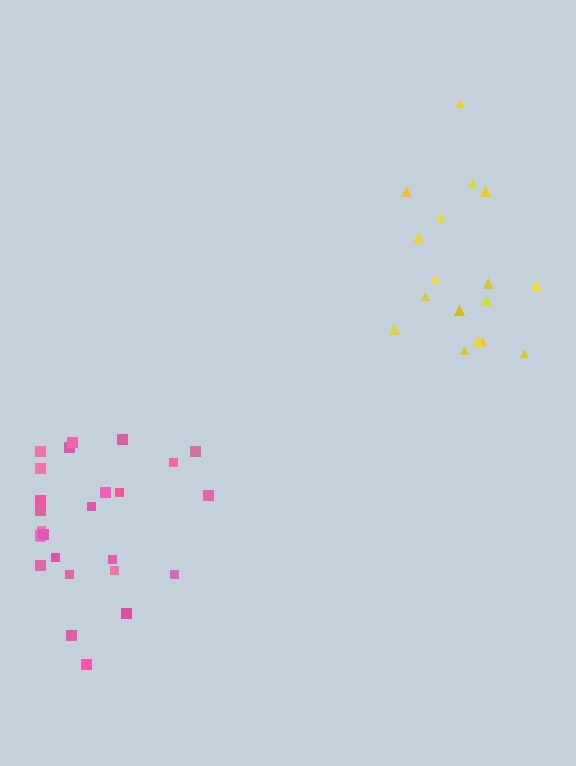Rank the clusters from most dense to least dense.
pink, yellow.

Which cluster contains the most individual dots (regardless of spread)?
Pink (26).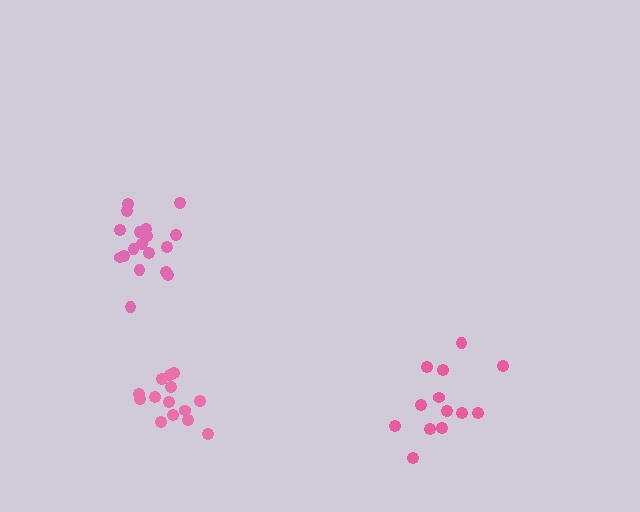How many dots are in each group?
Group 1: 13 dots, Group 2: 18 dots, Group 3: 14 dots (45 total).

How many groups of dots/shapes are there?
There are 3 groups.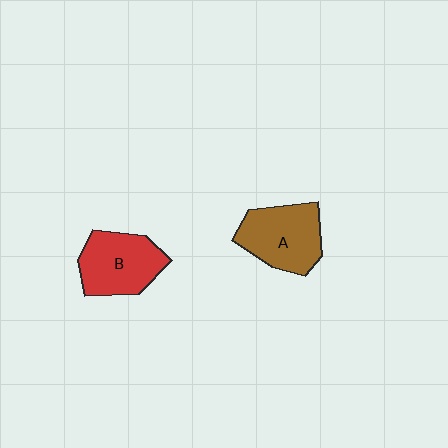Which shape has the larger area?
Shape A (brown).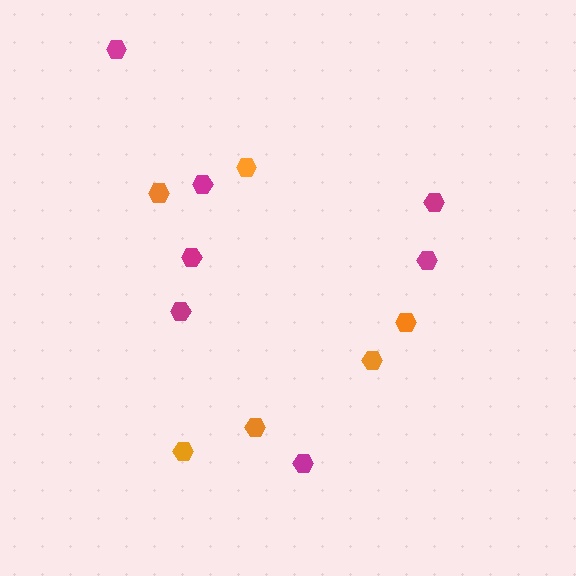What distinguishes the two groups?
There are 2 groups: one group of orange hexagons (6) and one group of magenta hexagons (7).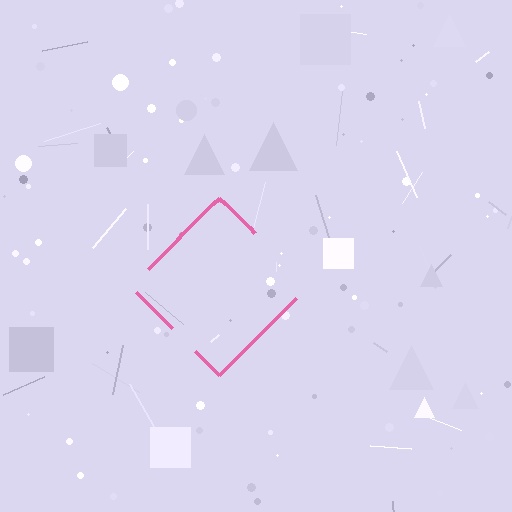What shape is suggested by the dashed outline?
The dashed outline suggests a diamond.